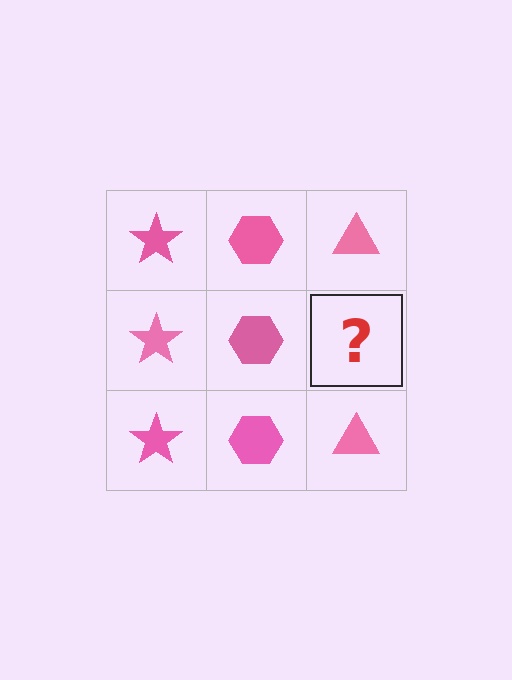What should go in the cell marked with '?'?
The missing cell should contain a pink triangle.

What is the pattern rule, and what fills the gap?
The rule is that each column has a consistent shape. The gap should be filled with a pink triangle.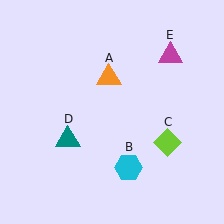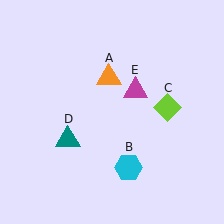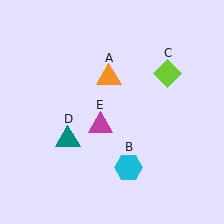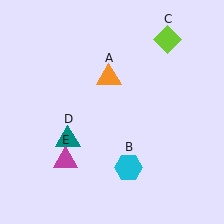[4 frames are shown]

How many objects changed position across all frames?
2 objects changed position: lime diamond (object C), magenta triangle (object E).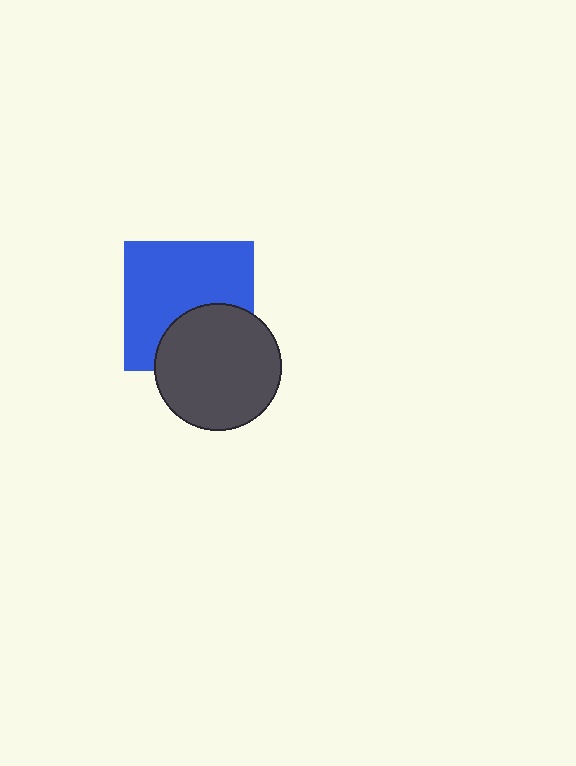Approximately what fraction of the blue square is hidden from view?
Roughly 34% of the blue square is hidden behind the dark gray circle.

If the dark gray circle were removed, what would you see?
You would see the complete blue square.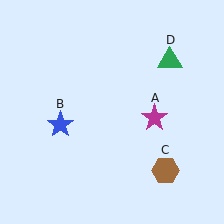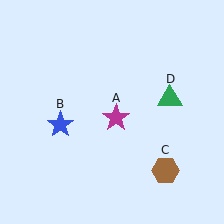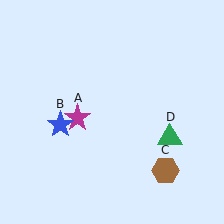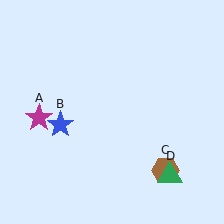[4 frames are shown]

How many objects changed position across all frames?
2 objects changed position: magenta star (object A), green triangle (object D).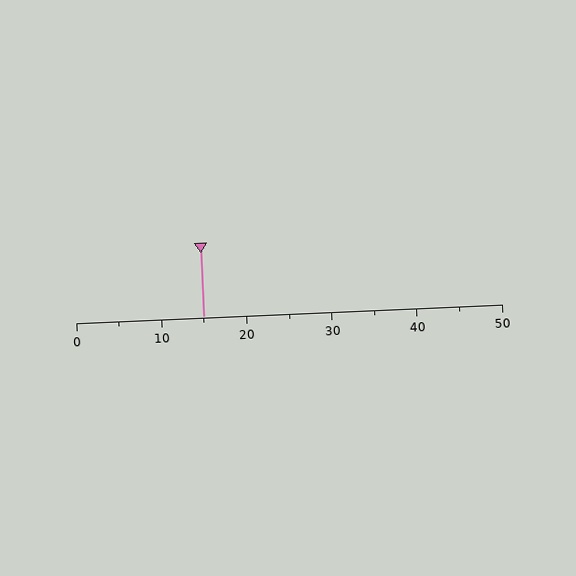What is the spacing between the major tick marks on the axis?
The major ticks are spaced 10 apart.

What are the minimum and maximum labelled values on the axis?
The axis runs from 0 to 50.